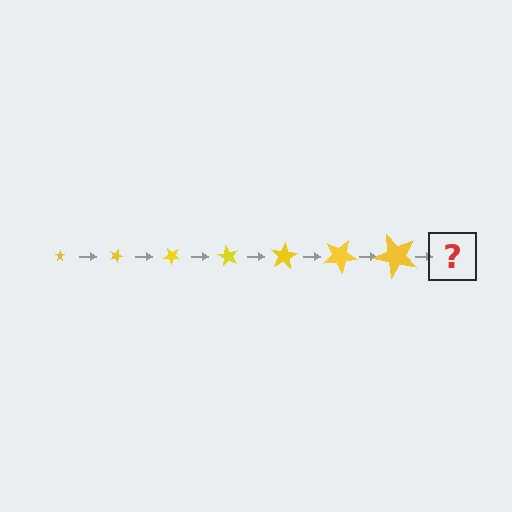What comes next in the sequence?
The next element should be a star, larger than the previous one and rotated 140 degrees from the start.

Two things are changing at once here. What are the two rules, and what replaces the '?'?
The two rules are that the star grows larger each step and it rotates 20 degrees each step. The '?' should be a star, larger than the previous one and rotated 140 degrees from the start.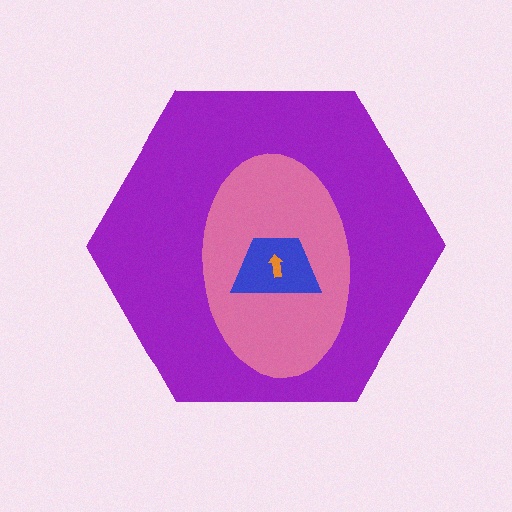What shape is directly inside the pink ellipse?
The blue trapezoid.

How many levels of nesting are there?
4.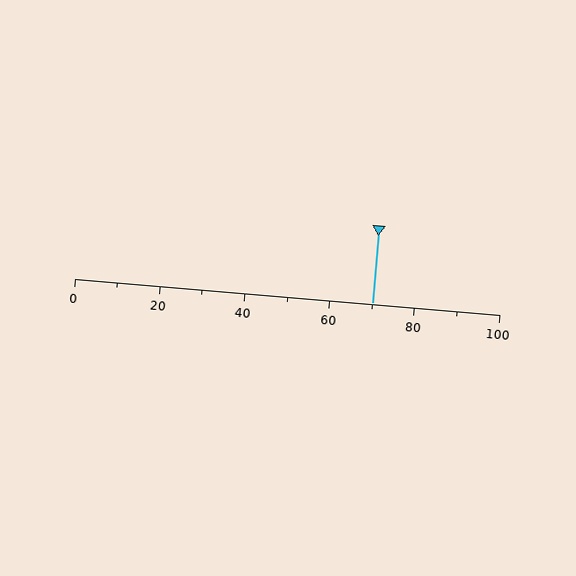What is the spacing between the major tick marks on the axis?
The major ticks are spaced 20 apart.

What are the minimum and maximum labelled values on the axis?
The axis runs from 0 to 100.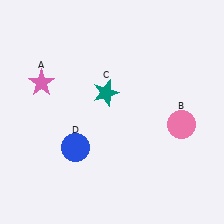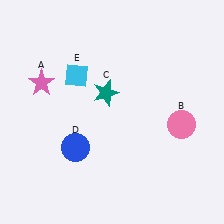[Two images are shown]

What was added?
A cyan diamond (E) was added in Image 2.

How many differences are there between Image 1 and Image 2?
There is 1 difference between the two images.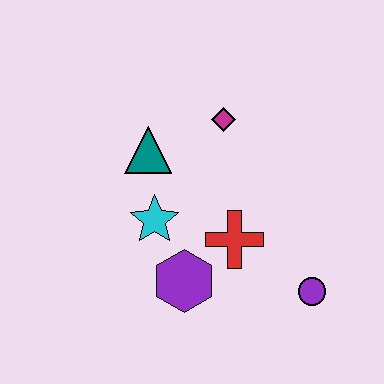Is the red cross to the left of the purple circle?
Yes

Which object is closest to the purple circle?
The red cross is closest to the purple circle.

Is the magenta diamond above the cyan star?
Yes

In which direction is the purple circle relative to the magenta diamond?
The purple circle is below the magenta diamond.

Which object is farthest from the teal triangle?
The purple circle is farthest from the teal triangle.